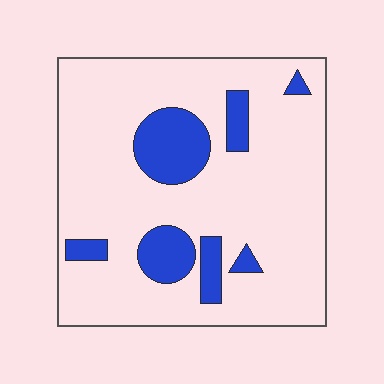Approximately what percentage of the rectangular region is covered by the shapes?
Approximately 15%.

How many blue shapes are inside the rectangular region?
7.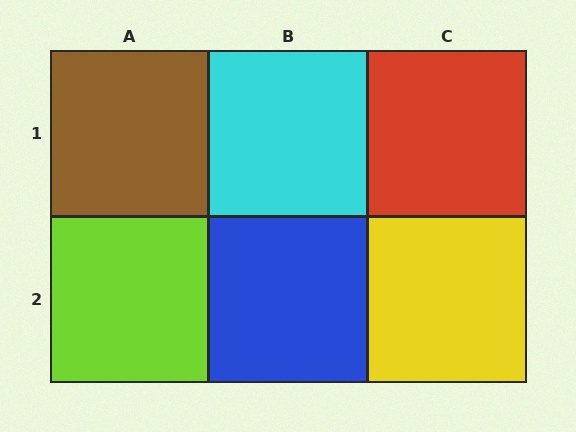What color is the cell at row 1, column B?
Cyan.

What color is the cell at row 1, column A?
Brown.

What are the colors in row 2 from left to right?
Lime, blue, yellow.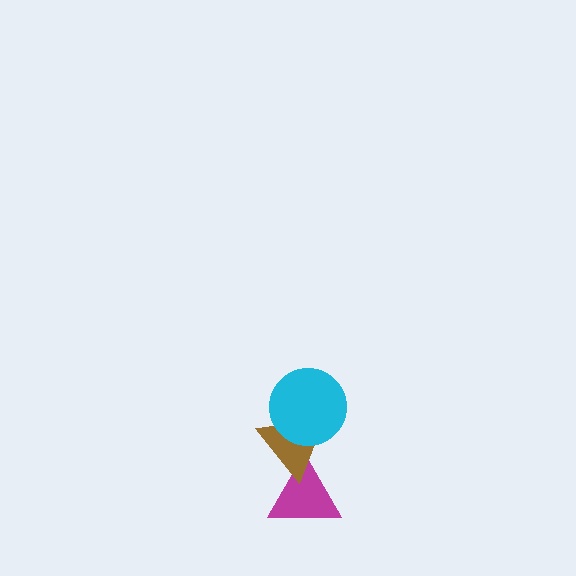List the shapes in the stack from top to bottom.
From top to bottom: the cyan circle, the brown triangle, the magenta triangle.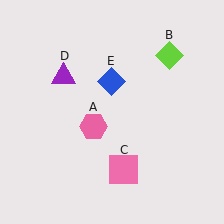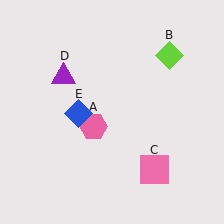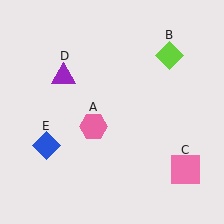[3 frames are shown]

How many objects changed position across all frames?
2 objects changed position: pink square (object C), blue diamond (object E).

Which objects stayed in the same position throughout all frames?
Pink hexagon (object A) and lime diamond (object B) and purple triangle (object D) remained stationary.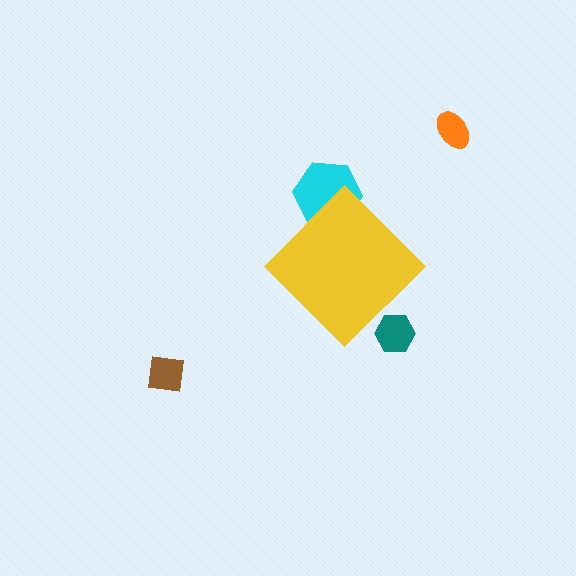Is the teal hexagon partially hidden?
Yes, the teal hexagon is partially hidden behind the yellow diamond.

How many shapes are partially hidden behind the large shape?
2 shapes are partially hidden.